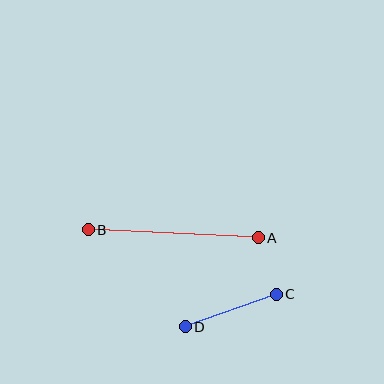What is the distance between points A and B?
The distance is approximately 170 pixels.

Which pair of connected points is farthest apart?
Points A and B are farthest apart.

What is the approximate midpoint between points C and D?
The midpoint is at approximately (231, 310) pixels.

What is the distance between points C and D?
The distance is approximately 96 pixels.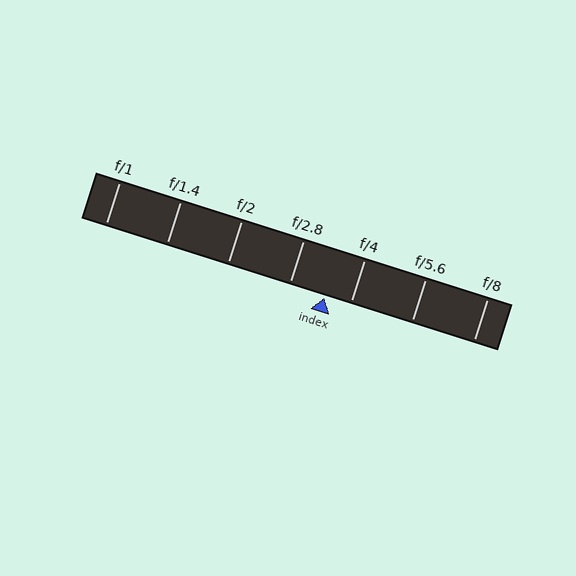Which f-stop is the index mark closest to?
The index mark is closest to f/4.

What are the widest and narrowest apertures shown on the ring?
The widest aperture shown is f/1 and the narrowest is f/8.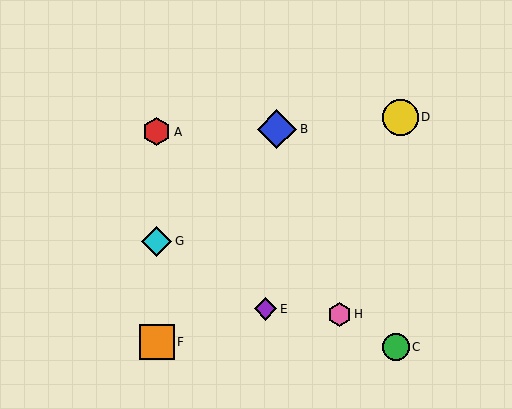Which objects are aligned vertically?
Objects A, F, G are aligned vertically.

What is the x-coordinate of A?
Object A is at x≈157.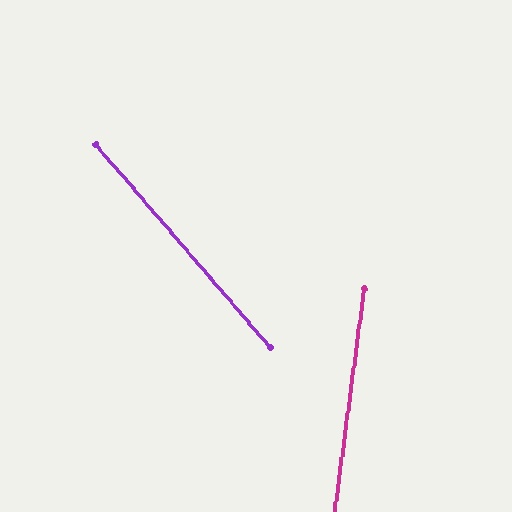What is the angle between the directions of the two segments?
Approximately 48 degrees.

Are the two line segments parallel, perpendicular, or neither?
Neither parallel nor perpendicular — they differ by about 48°.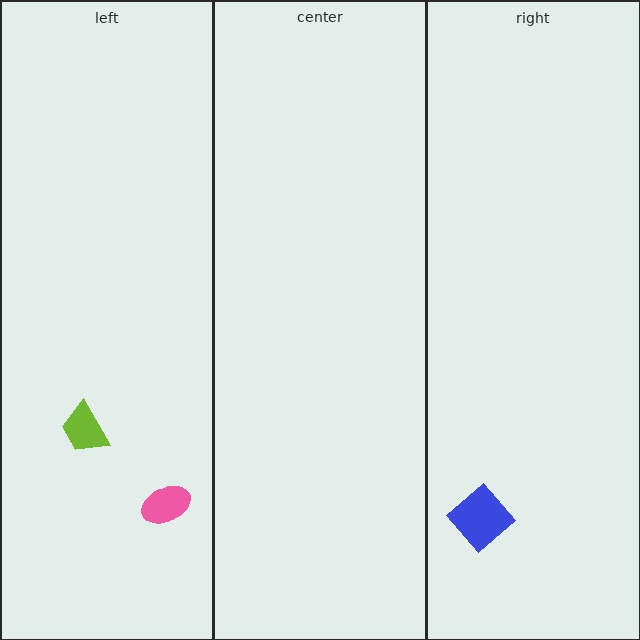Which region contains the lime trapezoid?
The left region.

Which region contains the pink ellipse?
The left region.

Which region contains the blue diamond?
The right region.